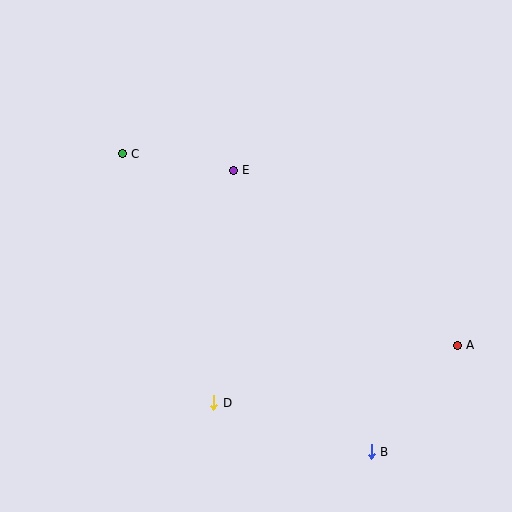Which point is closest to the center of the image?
Point E at (233, 170) is closest to the center.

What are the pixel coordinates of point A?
Point A is at (457, 345).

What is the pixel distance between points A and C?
The distance between A and C is 386 pixels.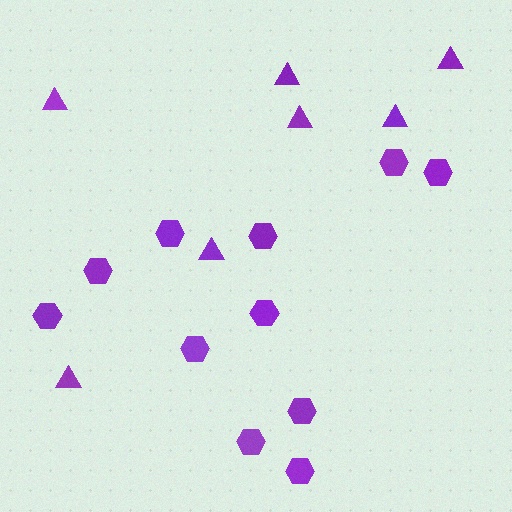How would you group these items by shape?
There are 2 groups: one group of triangles (7) and one group of hexagons (11).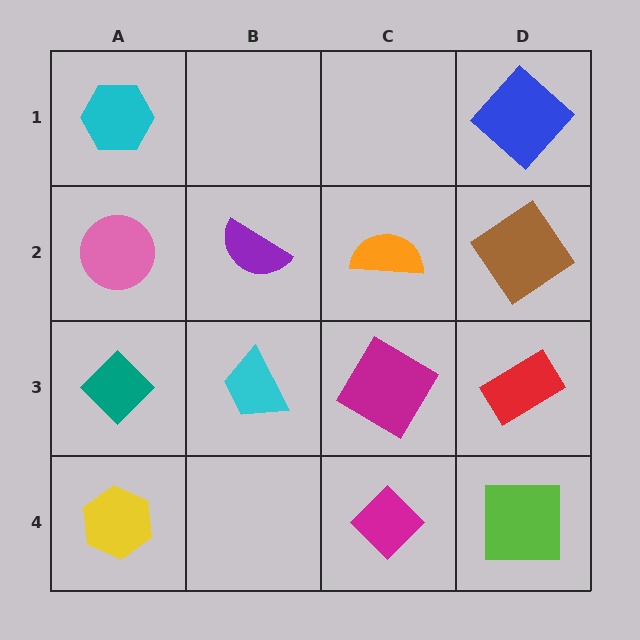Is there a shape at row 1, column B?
No, that cell is empty.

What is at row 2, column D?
A brown diamond.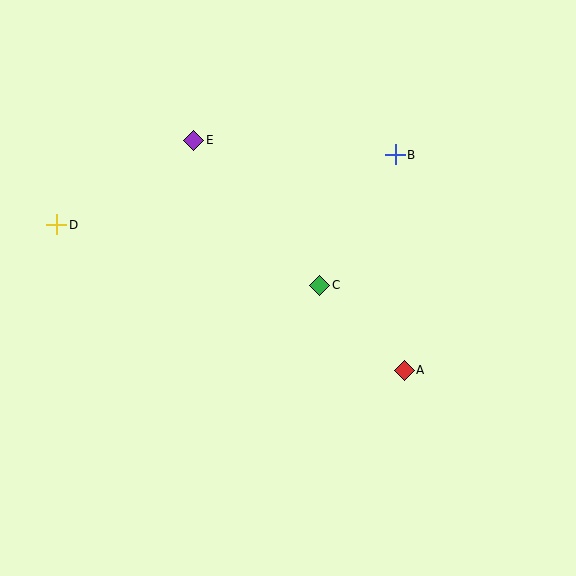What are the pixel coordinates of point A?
Point A is at (404, 370).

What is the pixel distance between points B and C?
The distance between B and C is 151 pixels.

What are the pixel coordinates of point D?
Point D is at (57, 225).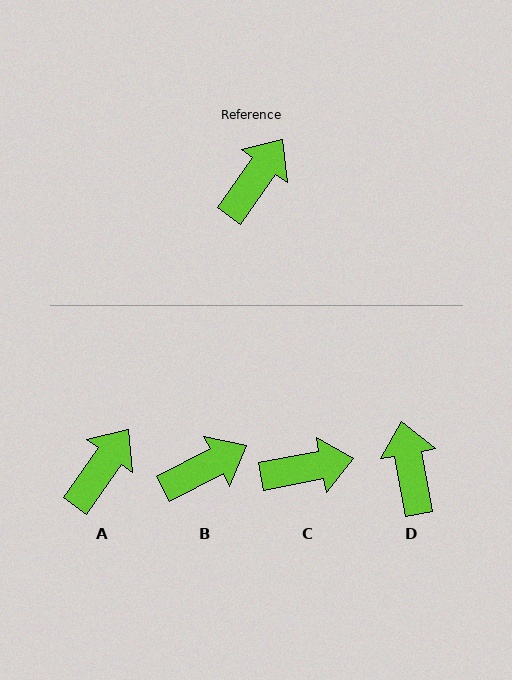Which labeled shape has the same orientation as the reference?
A.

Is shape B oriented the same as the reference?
No, it is off by about 28 degrees.